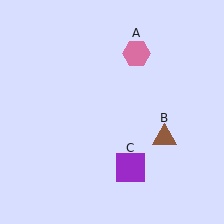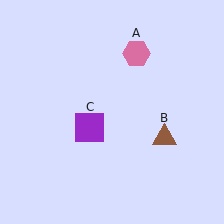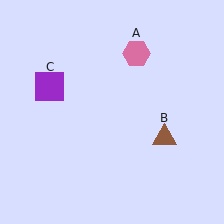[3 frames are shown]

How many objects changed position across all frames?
1 object changed position: purple square (object C).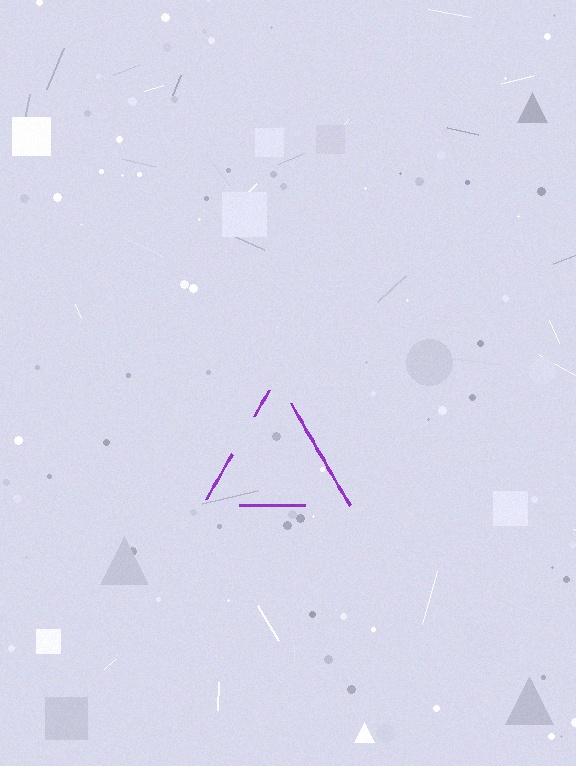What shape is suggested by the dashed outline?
The dashed outline suggests a triangle.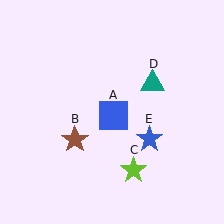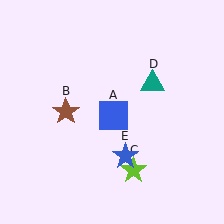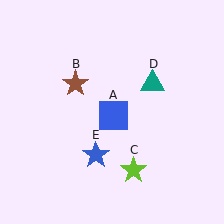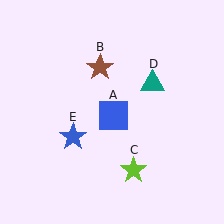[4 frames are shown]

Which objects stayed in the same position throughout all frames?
Blue square (object A) and lime star (object C) and teal triangle (object D) remained stationary.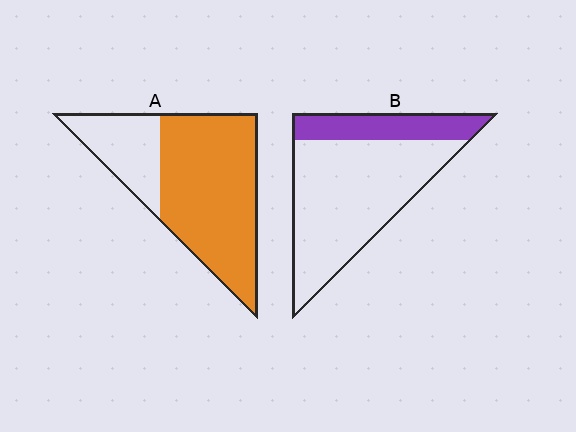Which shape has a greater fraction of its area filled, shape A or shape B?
Shape A.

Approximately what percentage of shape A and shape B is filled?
A is approximately 70% and B is approximately 25%.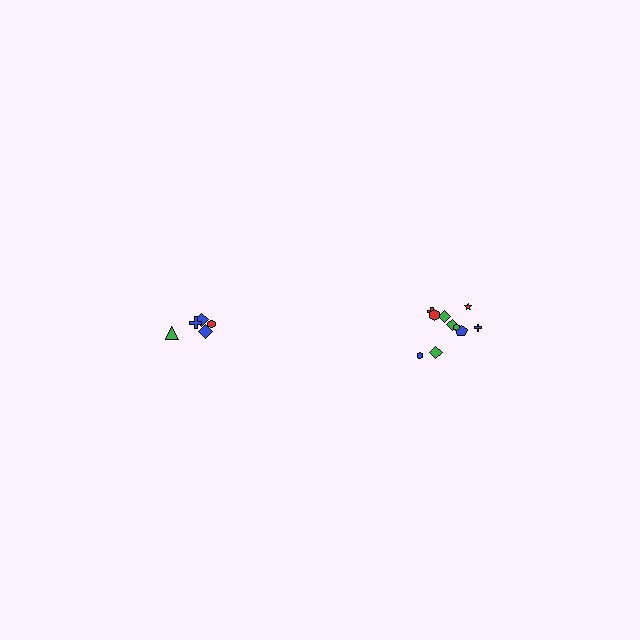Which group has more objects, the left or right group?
The right group.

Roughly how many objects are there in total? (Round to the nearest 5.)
Roughly 15 objects in total.